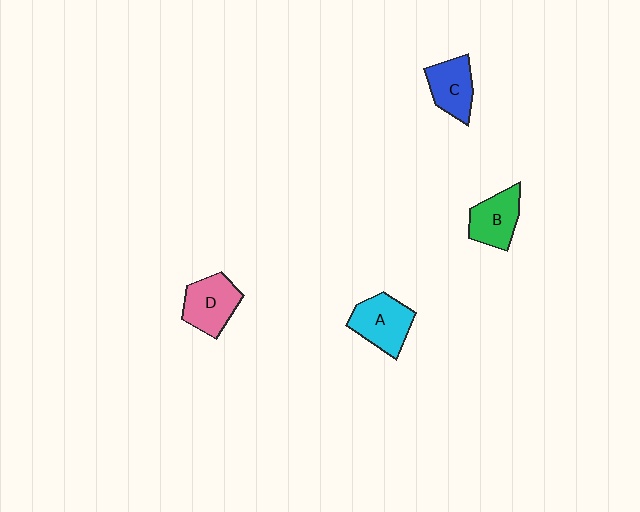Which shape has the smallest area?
Shape C (blue).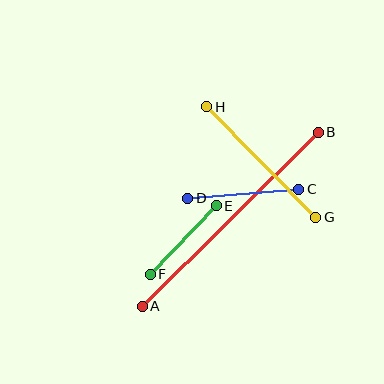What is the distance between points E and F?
The distance is approximately 95 pixels.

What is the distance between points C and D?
The distance is approximately 111 pixels.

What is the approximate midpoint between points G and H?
The midpoint is at approximately (261, 162) pixels.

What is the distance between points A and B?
The distance is approximately 247 pixels.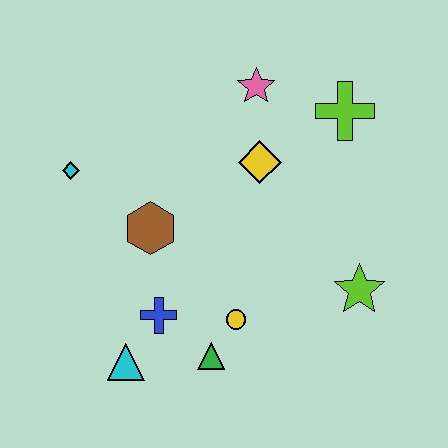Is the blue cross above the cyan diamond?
No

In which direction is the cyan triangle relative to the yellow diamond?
The cyan triangle is below the yellow diamond.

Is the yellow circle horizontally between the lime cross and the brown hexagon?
Yes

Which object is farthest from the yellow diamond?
The cyan triangle is farthest from the yellow diamond.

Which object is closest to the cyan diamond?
The brown hexagon is closest to the cyan diamond.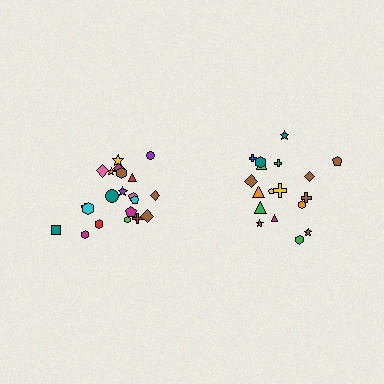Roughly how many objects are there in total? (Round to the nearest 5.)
Roughly 40 objects in total.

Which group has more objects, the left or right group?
The left group.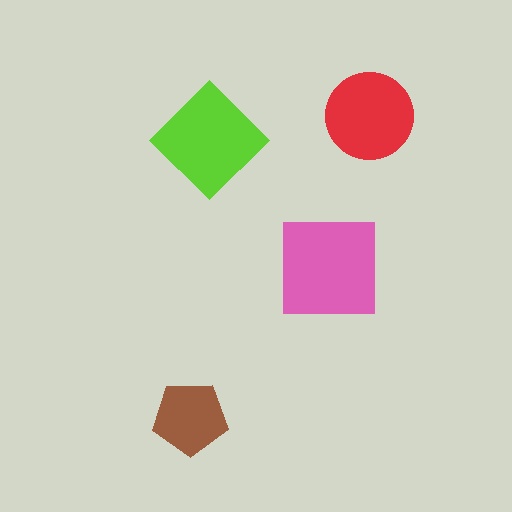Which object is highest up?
The red circle is topmost.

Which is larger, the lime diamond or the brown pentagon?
The lime diamond.